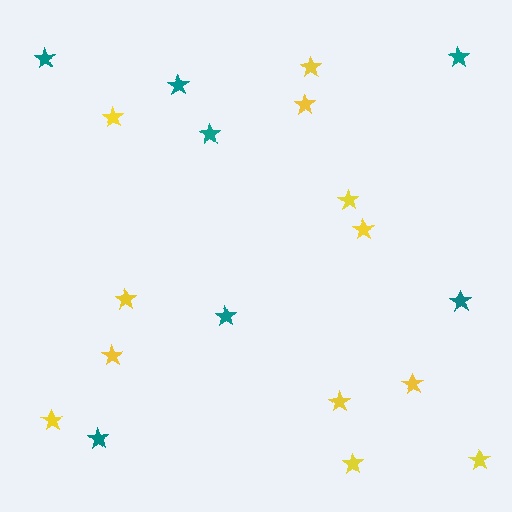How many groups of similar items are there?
There are 2 groups: one group of teal stars (7) and one group of yellow stars (12).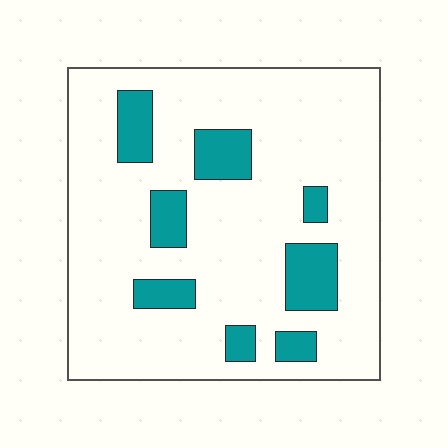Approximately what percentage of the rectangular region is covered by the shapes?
Approximately 15%.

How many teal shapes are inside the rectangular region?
8.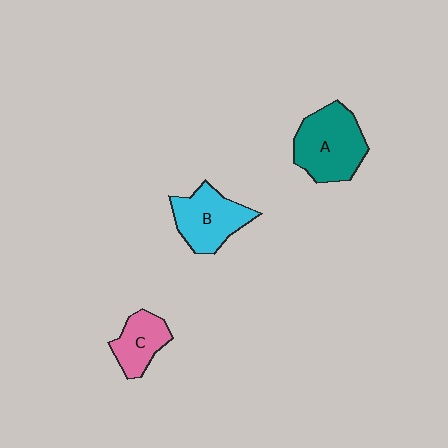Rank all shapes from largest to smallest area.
From largest to smallest: A (teal), B (cyan), C (pink).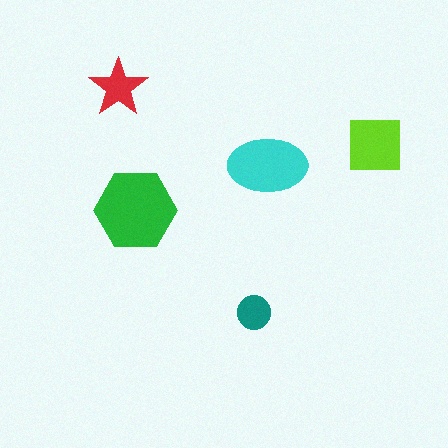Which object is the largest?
The green hexagon.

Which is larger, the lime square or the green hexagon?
The green hexagon.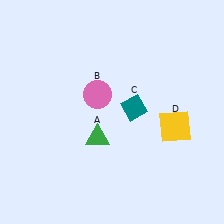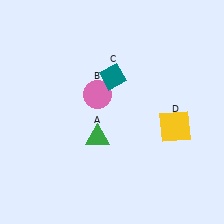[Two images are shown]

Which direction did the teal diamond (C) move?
The teal diamond (C) moved up.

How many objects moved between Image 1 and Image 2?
1 object moved between the two images.